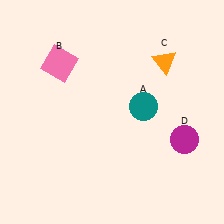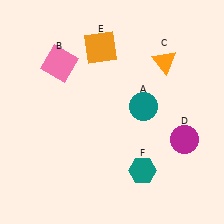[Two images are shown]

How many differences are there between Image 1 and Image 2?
There are 2 differences between the two images.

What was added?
An orange square (E), a teal hexagon (F) were added in Image 2.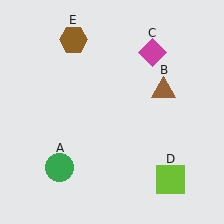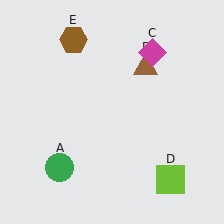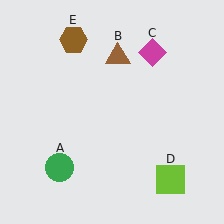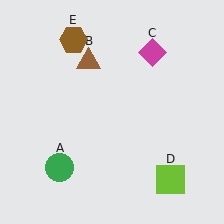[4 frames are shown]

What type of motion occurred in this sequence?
The brown triangle (object B) rotated counterclockwise around the center of the scene.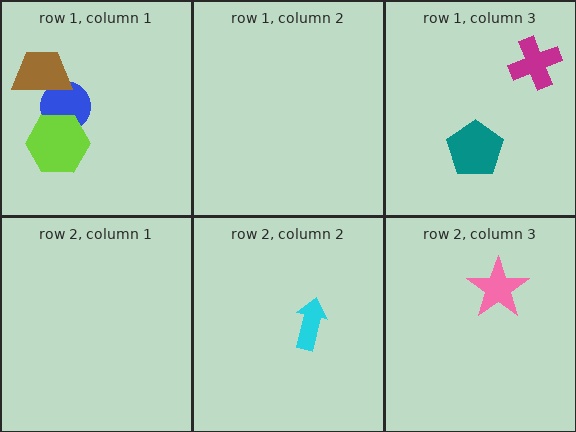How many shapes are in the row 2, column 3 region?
1.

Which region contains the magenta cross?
The row 1, column 3 region.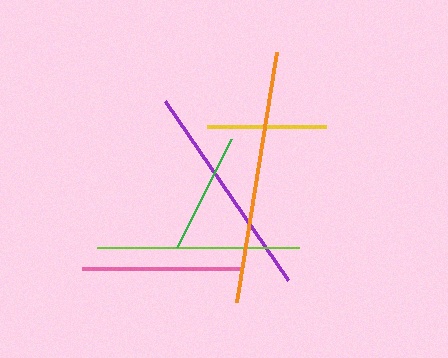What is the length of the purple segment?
The purple segment is approximately 217 pixels long.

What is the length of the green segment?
The green segment is approximately 121 pixels long.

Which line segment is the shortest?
The yellow line is the shortest at approximately 118 pixels.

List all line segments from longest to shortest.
From longest to shortest: orange, purple, lime, pink, green, yellow.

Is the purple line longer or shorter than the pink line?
The purple line is longer than the pink line.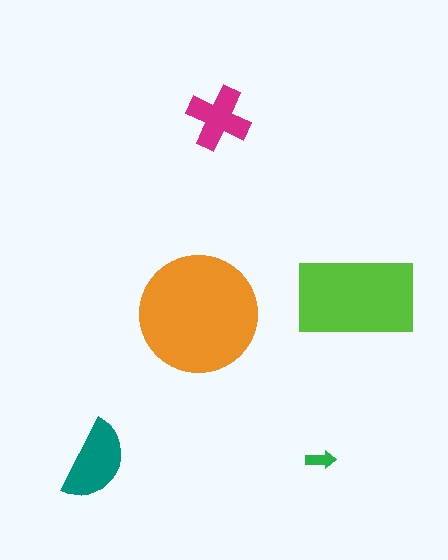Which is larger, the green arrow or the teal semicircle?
The teal semicircle.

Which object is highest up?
The magenta cross is topmost.